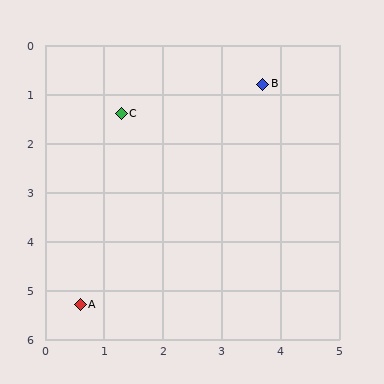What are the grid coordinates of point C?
Point C is at approximately (1.3, 1.4).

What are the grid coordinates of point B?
Point B is at approximately (3.7, 0.8).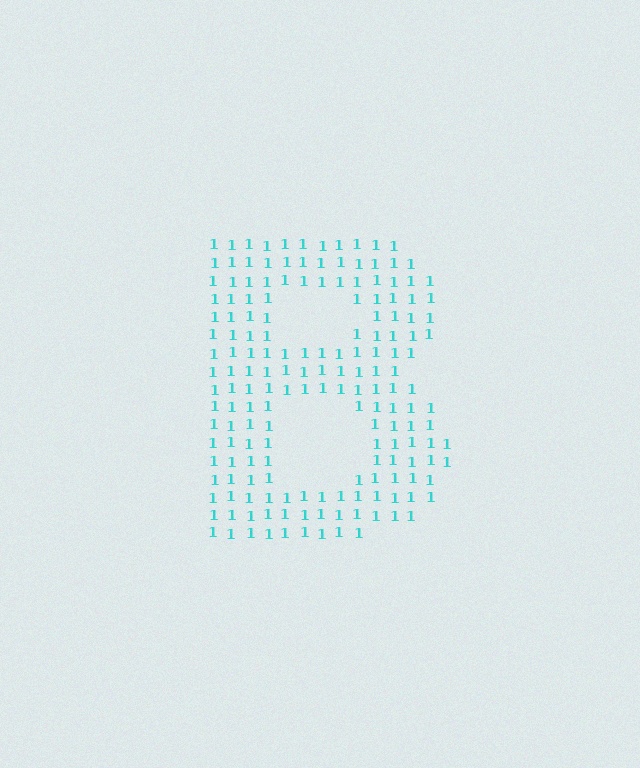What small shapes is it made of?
It is made of small digit 1's.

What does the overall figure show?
The overall figure shows the letter B.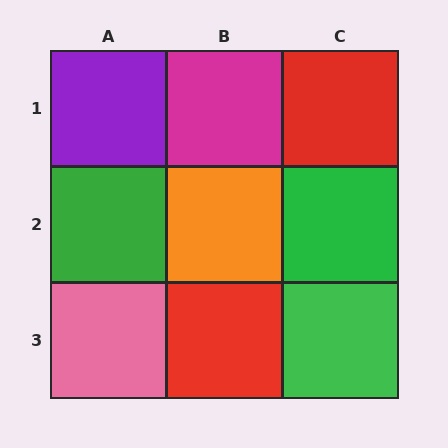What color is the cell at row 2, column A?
Green.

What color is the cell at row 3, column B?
Red.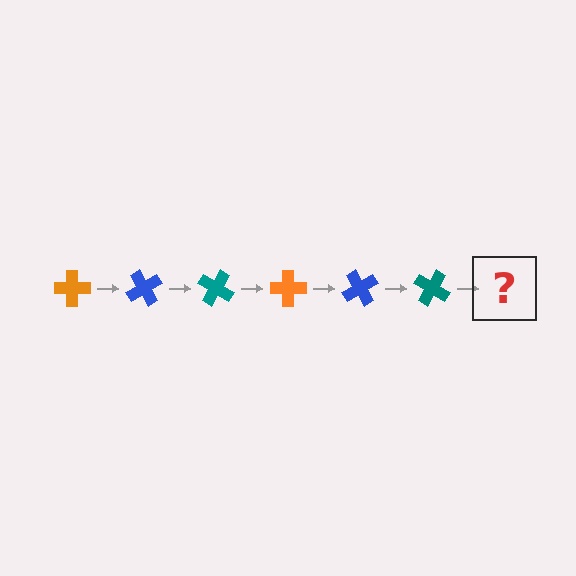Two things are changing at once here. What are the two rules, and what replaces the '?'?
The two rules are that it rotates 60 degrees each step and the color cycles through orange, blue, and teal. The '?' should be an orange cross, rotated 360 degrees from the start.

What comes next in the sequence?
The next element should be an orange cross, rotated 360 degrees from the start.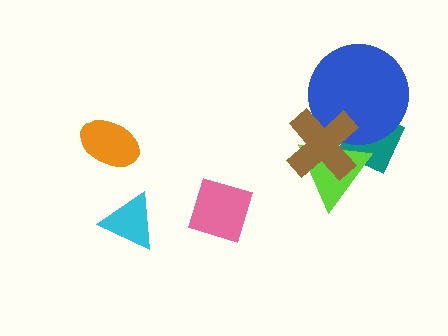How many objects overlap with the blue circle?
3 objects overlap with the blue circle.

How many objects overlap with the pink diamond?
0 objects overlap with the pink diamond.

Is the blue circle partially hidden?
Yes, it is partially covered by another shape.